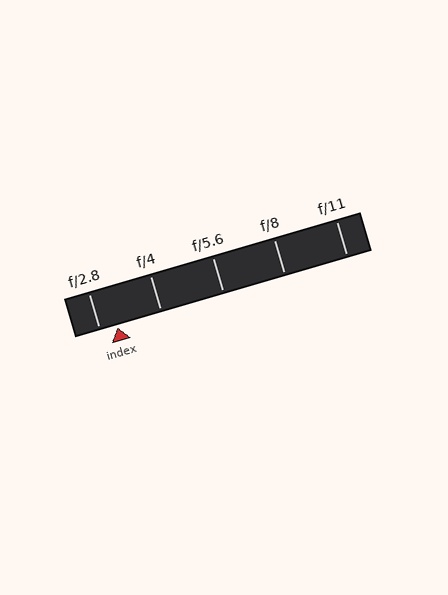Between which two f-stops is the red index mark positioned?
The index mark is between f/2.8 and f/4.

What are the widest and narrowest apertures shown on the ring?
The widest aperture shown is f/2.8 and the narrowest is f/11.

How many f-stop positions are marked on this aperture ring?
There are 5 f-stop positions marked.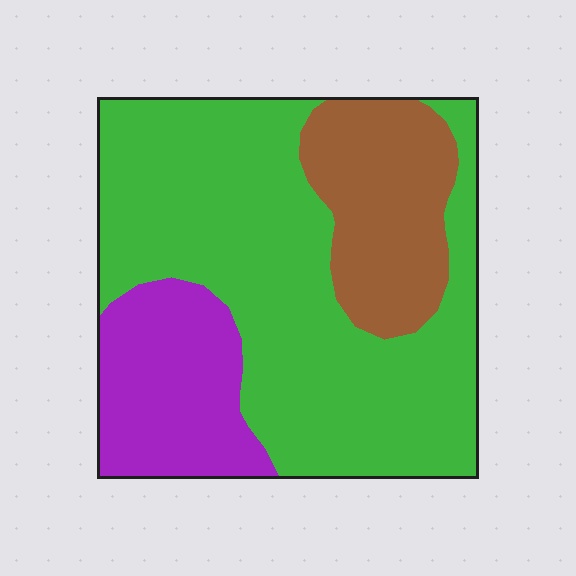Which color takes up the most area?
Green, at roughly 60%.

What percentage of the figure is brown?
Brown takes up about one fifth (1/5) of the figure.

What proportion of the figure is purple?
Purple covers 19% of the figure.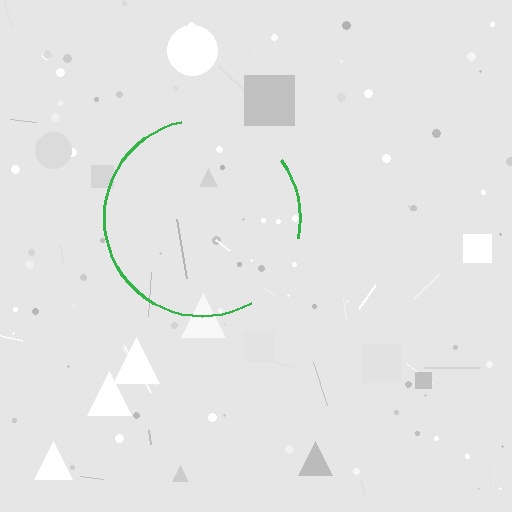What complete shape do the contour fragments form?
The contour fragments form a circle.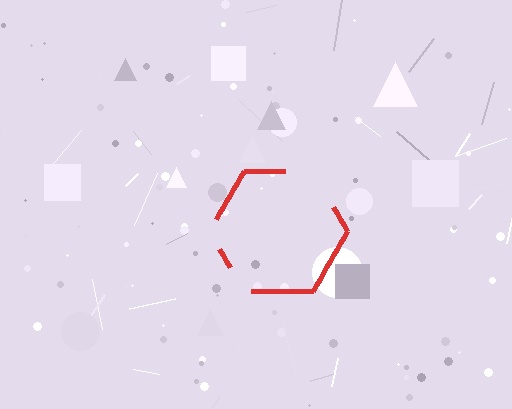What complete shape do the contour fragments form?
The contour fragments form a hexagon.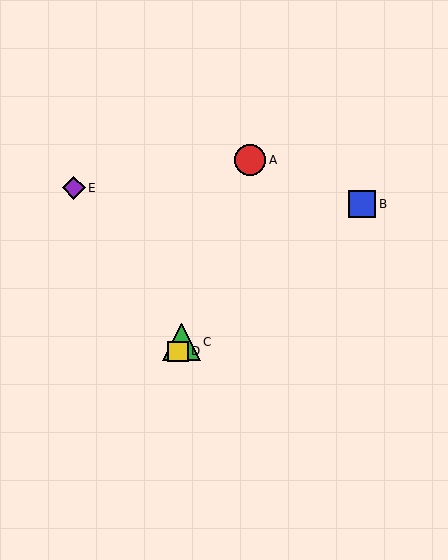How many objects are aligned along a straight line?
3 objects (A, C, D) are aligned along a straight line.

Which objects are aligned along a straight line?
Objects A, C, D are aligned along a straight line.